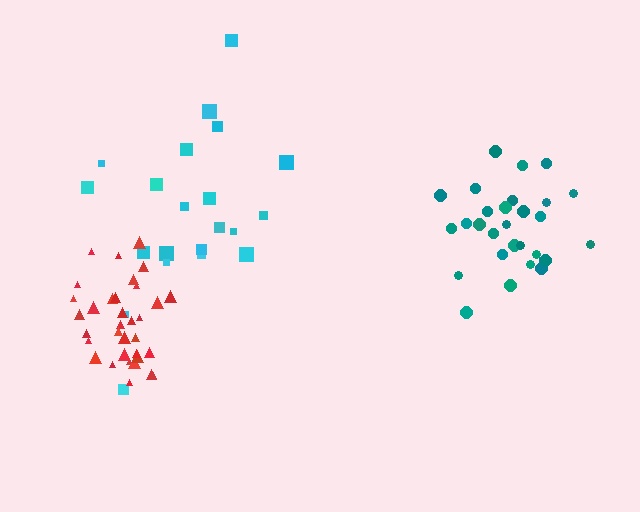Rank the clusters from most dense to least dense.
red, teal, cyan.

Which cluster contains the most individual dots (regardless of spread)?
Red (34).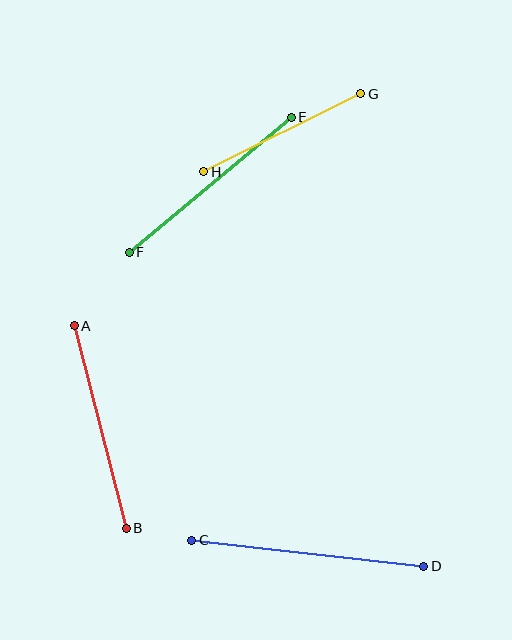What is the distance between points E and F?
The distance is approximately 211 pixels.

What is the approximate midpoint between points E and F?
The midpoint is at approximately (210, 185) pixels.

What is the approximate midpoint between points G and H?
The midpoint is at approximately (282, 133) pixels.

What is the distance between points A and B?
The distance is approximately 209 pixels.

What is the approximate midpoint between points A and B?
The midpoint is at approximately (100, 427) pixels.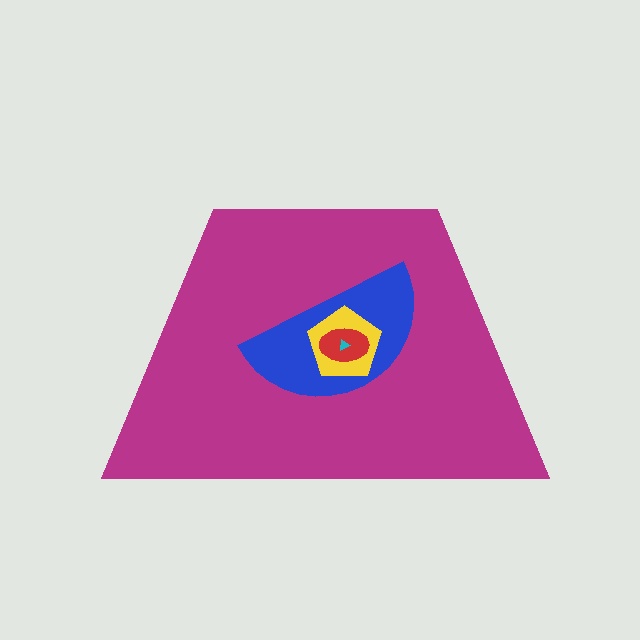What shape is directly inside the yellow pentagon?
The red ellipse.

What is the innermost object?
The cyan triangle.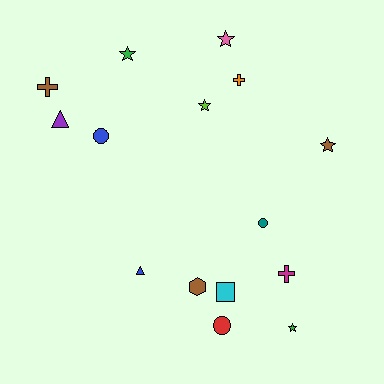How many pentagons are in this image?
There are no pentagons.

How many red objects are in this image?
There is 1 red object.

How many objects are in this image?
There are 15 objects.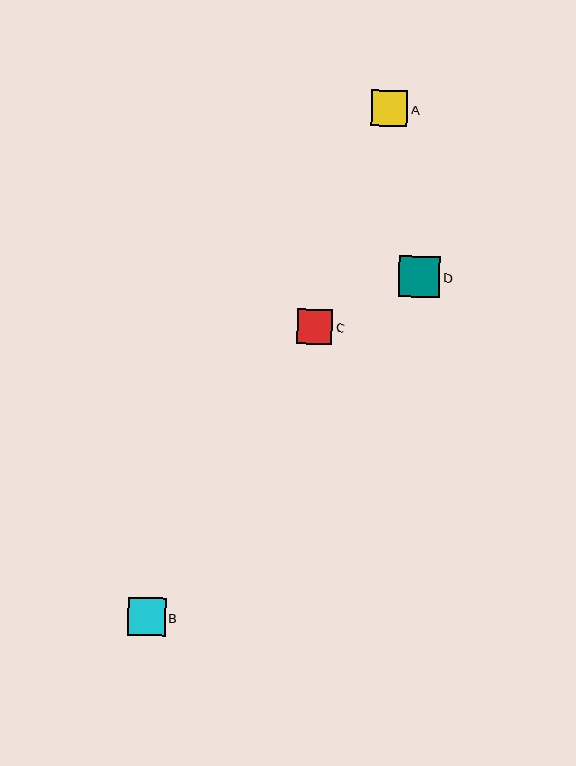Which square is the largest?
Square D is the largest with a size of approximately 41 pixels.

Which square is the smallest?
Square C is the smallest with a size of approximately 35 pixels.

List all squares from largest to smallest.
From largest to smallest: D, B, A, C.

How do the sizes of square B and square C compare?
Square B and square C are approximately the same size.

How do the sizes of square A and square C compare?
Square A and square C are approximately the same size.